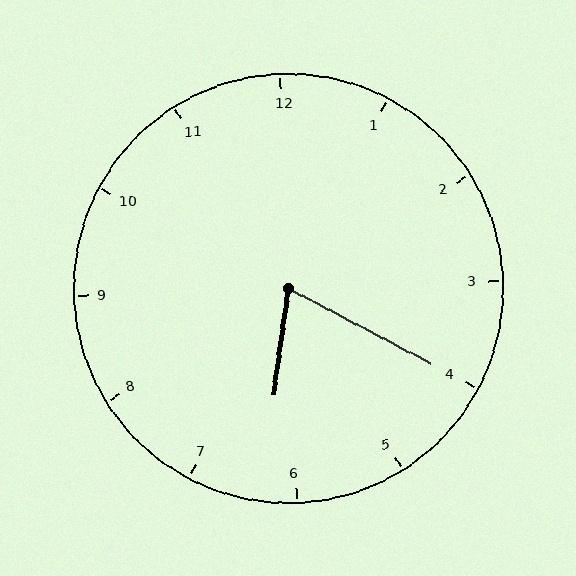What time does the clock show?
6:20.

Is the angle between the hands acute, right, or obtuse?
It is acute.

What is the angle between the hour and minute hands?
Approximately 70 degrees.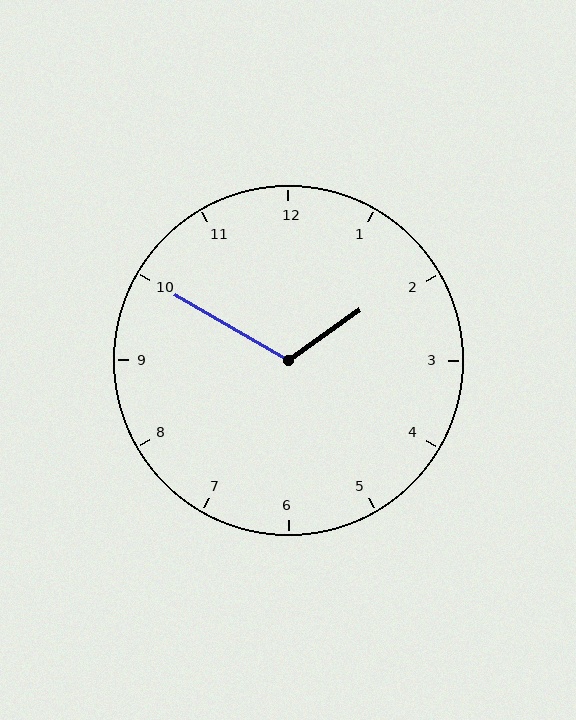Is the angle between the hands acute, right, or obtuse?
It is obtuse.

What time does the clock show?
1:50.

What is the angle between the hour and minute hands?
Approximately 115 degrees.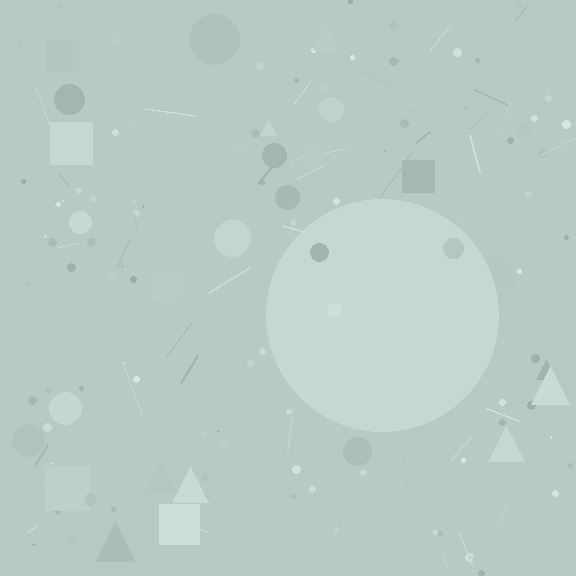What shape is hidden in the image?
A circle is hidden in the image.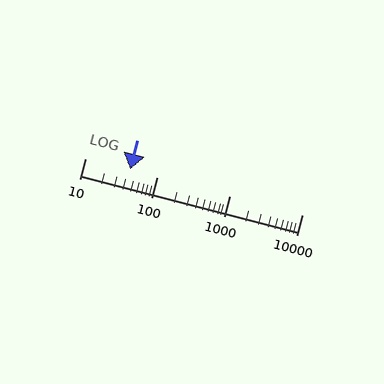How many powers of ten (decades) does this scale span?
The scale spans 3 decades, from 10 to 10000.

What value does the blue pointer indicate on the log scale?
The pointer indicates approximately 42.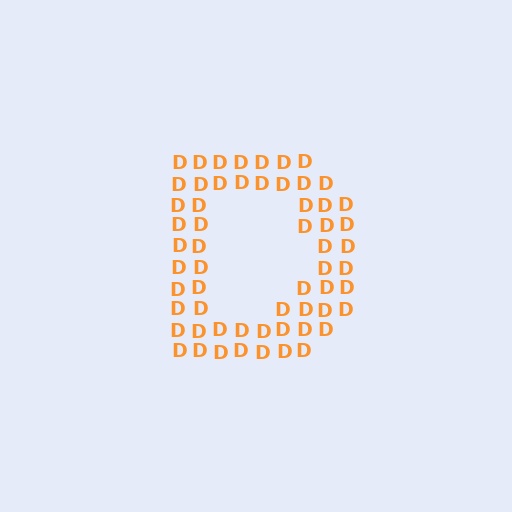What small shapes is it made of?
It is made of small letter D's.